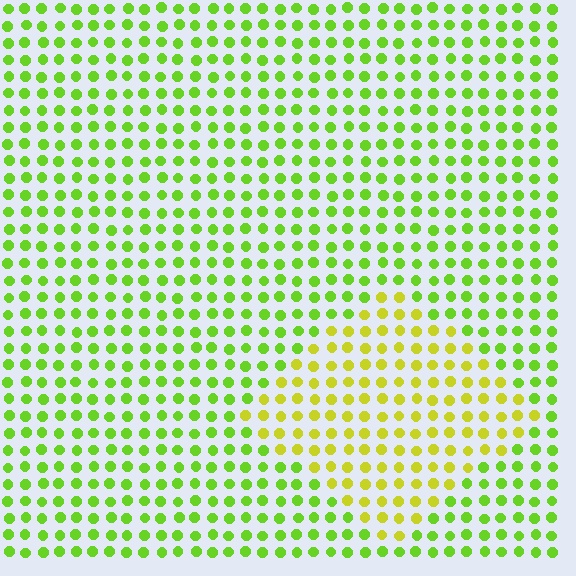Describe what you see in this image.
The image is filled with small lime elements in a uniform arrangement. A diamond-shaped region is visible where the elements are tinted to a slightly different hue, forming a subtle color boundary.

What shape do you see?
I see a diamond.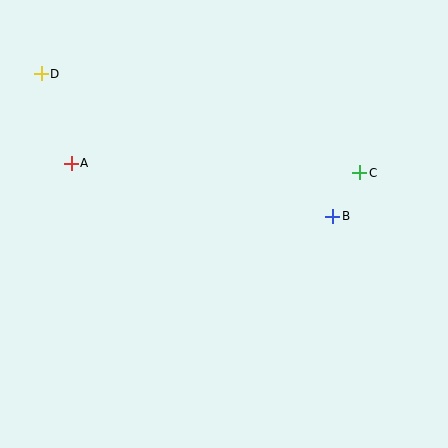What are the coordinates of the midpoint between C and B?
The midpoint between C and B is at (346, 195).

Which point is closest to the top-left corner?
Point D is closest to the top-left corner.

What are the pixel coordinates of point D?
Point D is at (41, 74).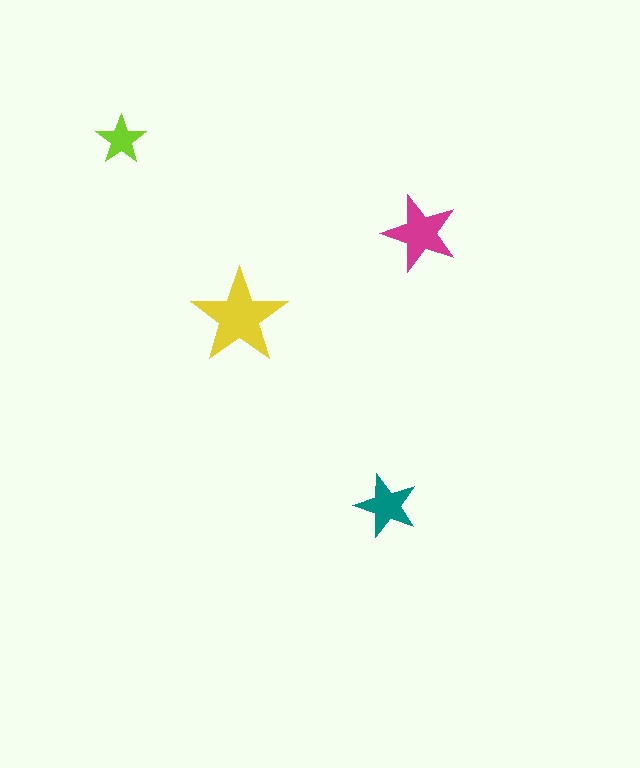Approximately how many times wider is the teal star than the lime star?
About 1.5 times wider.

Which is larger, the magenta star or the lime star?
The magenta one.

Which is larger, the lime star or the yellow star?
The yellow one.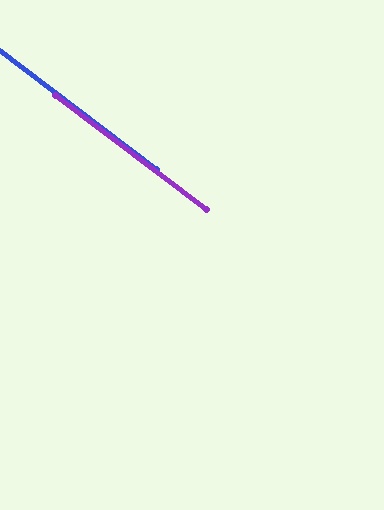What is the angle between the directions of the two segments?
Approximately 0 degrees.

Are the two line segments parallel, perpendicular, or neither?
Parallel — their directions differ by only 0.3°.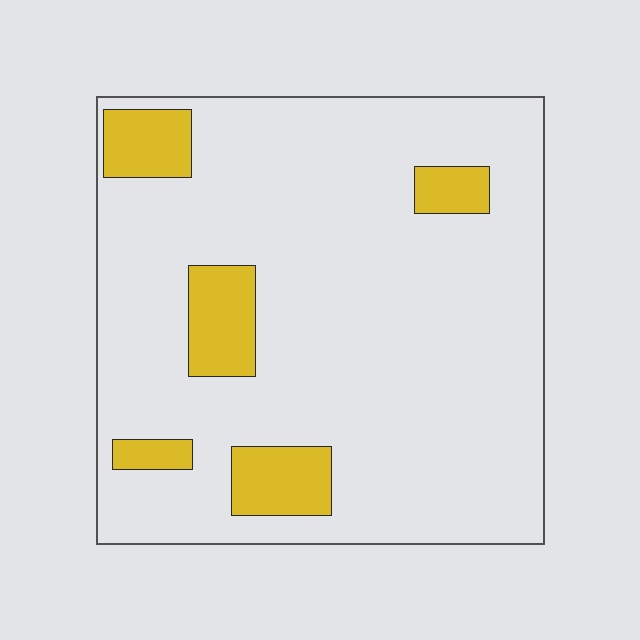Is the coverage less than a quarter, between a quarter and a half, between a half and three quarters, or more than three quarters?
Less than a quarter.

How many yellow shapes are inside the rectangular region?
5.